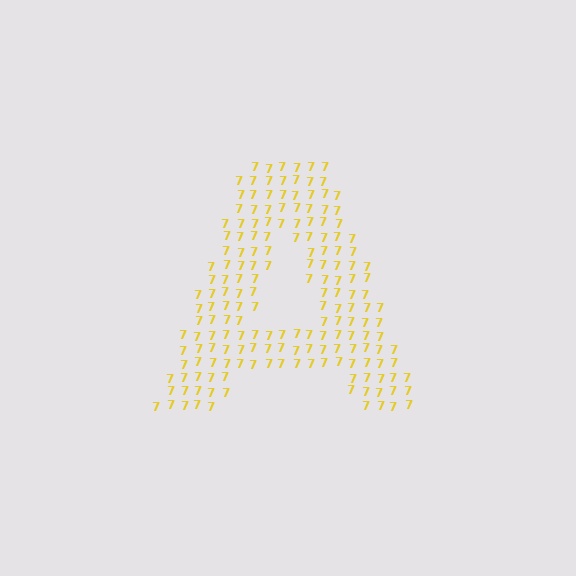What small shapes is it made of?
It is made of small digit 7's.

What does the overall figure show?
The overall figure shows the letter A.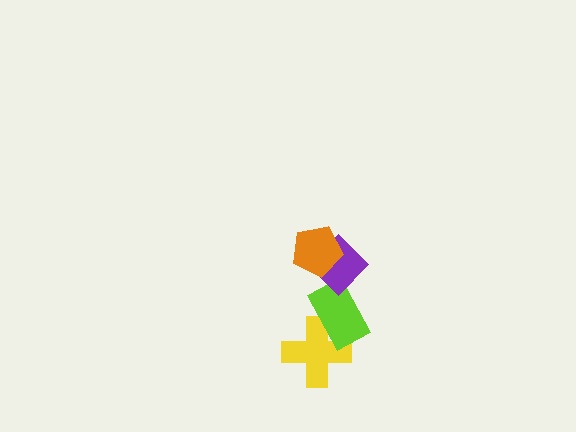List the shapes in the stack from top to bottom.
From top to bottom: the orange pentagon, the purple diamond, the lime rectangle, the yellow cross.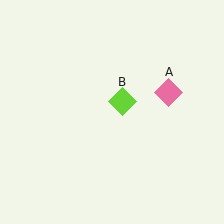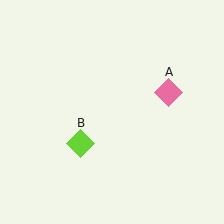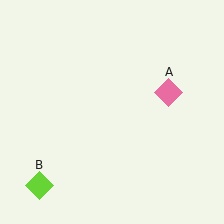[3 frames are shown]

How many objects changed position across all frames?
1 object changed position: lime diamond (object B).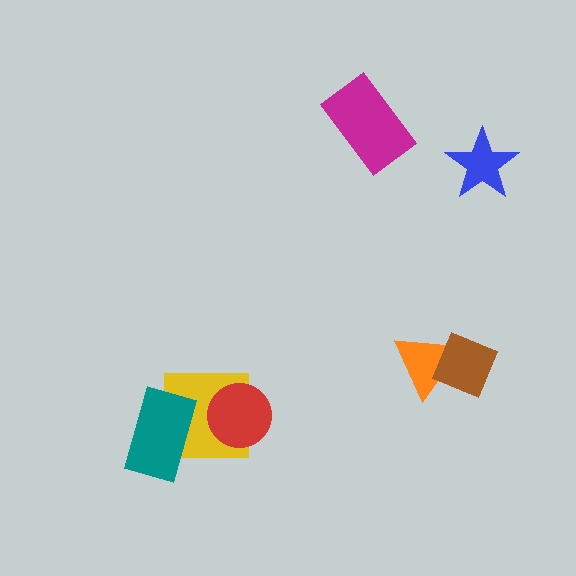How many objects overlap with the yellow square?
2 objects overlap with the yellow square.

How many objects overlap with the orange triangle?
1 object overlaps with the orange triangle.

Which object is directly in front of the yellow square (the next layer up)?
The red circle is directly in front of the yellow square.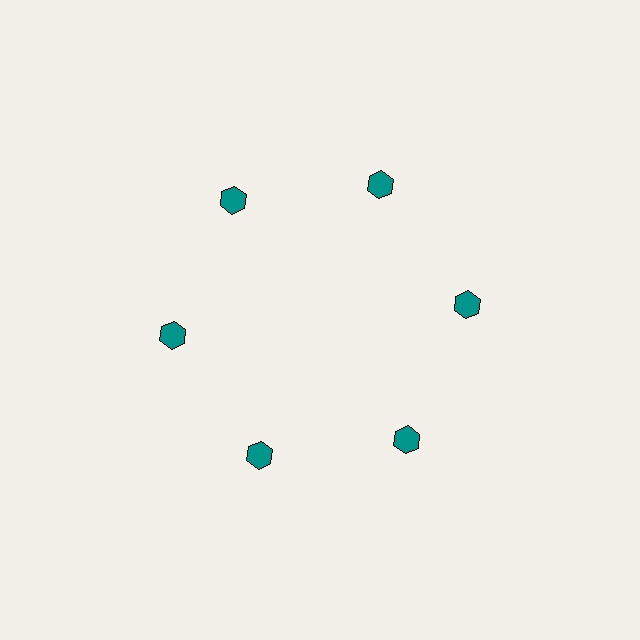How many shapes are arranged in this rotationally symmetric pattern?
There are 6 shapes, arranged in 6 groups of 1.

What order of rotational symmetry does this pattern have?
This pattern has 6-fold rotational symmetry.